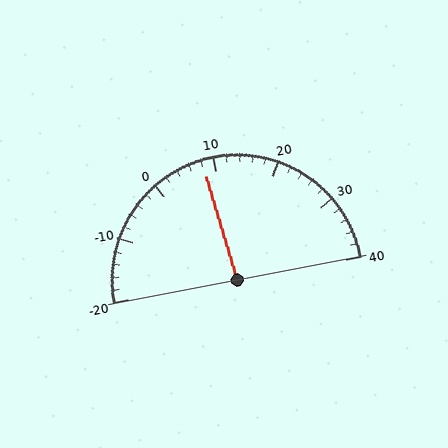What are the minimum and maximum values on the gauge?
The gauge ranges from -20 to 40.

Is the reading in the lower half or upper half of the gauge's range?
The reading is in the lower half of the range (-20 to 40).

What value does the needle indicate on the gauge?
The needle indicates approximately 8.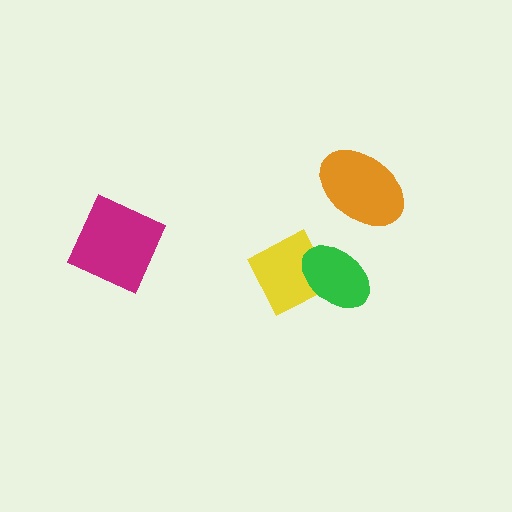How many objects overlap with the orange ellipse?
0 objects overlap with the orange ellipse.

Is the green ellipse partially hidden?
No, no other shape covers it.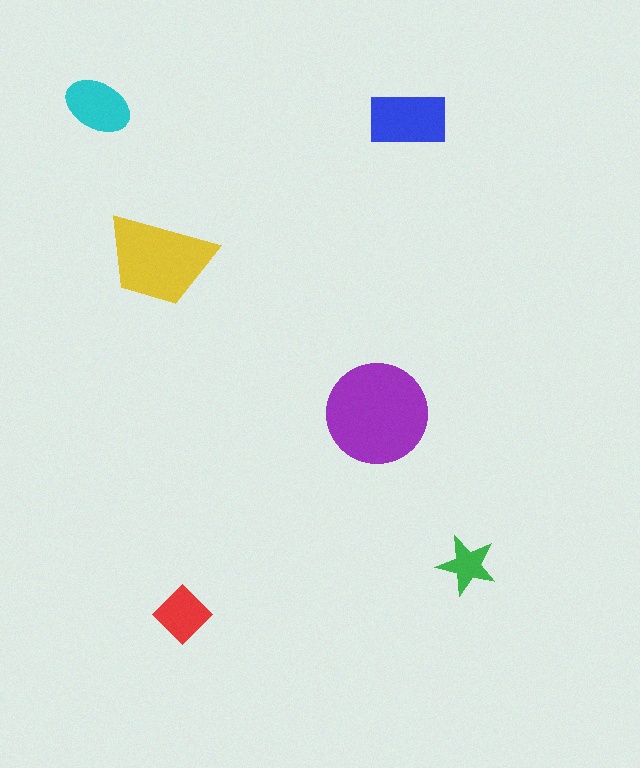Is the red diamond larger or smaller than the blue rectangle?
Smaller.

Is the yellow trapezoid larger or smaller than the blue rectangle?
Larger.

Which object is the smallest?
The green star.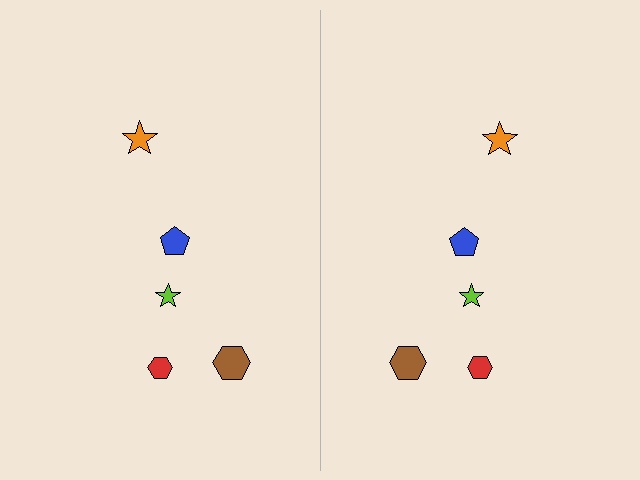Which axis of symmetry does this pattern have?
The pattern has a vertical axis of symmetry running through the center of the image.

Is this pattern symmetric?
Yes, this pattern has bilateral (reflection) symmetry.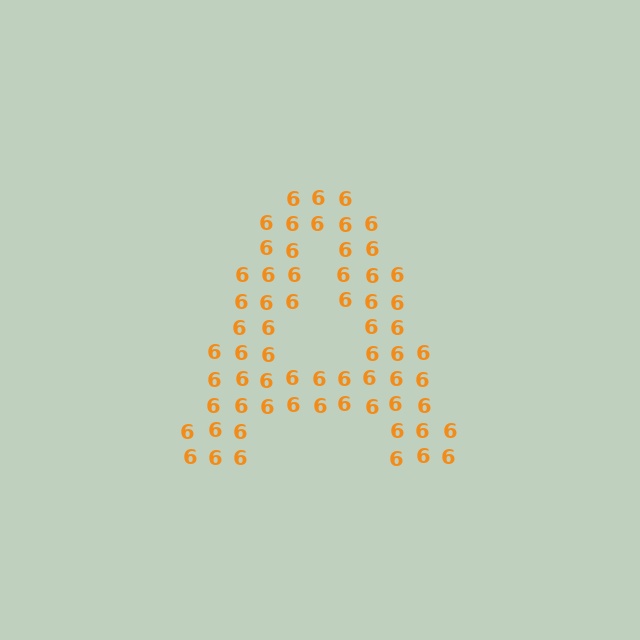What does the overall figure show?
The overall figure shows the letter A.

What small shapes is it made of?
It is made of small digit 6's.